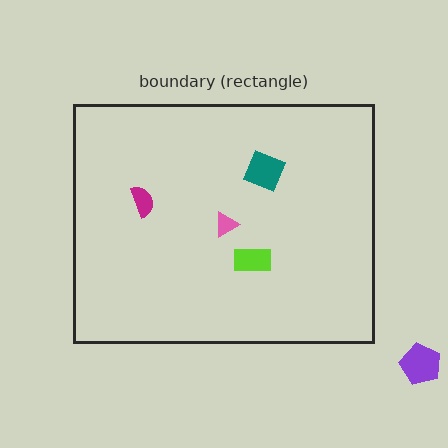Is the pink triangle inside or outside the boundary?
Inside.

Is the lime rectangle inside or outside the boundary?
Inside.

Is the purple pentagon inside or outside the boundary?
Outside.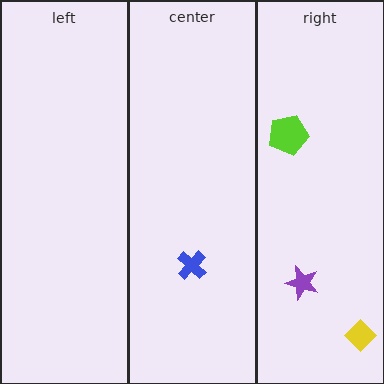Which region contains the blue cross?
The center region.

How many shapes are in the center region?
1.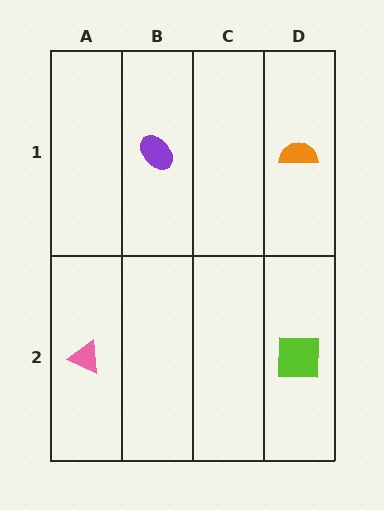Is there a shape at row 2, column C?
No, that cell is empty.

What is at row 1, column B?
A purple ellipse.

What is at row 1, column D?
An orange semicircle.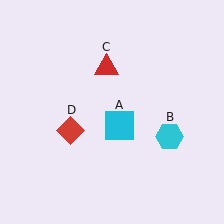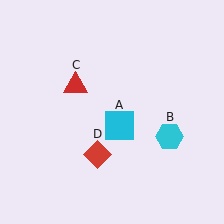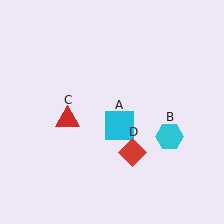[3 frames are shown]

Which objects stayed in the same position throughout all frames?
Cyan square (object A) and cyan hexagon (object B) remained stationary.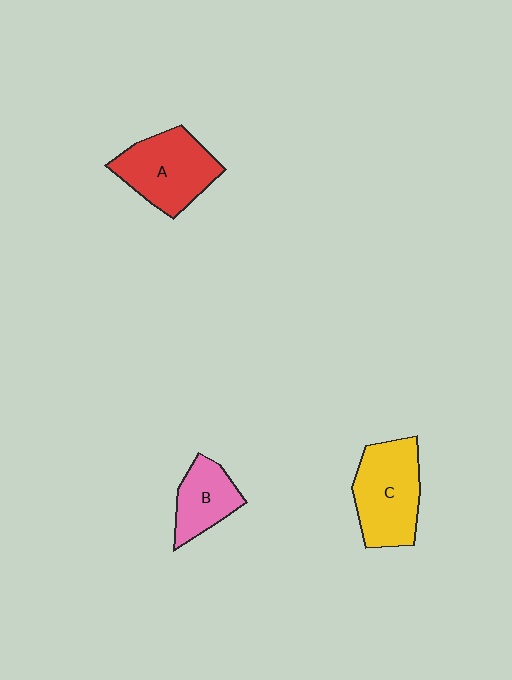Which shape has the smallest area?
Shape B (pink).